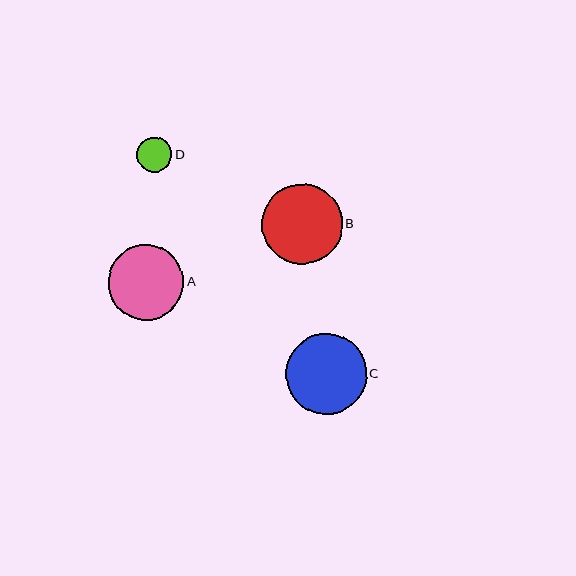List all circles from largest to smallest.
From largest to smallest: C, B, A, D.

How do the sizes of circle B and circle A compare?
Circle B and circle A are approximately the same size.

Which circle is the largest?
Circle C is the largest with a size of approximately 81 pixels.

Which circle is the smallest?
Circle D is the smallest with a size of approximately 35 pixels.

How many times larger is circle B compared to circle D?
Circle B is approximately 2.3 times the size of circle D.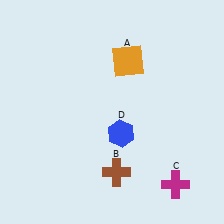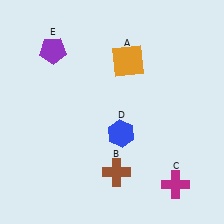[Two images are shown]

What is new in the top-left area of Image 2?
A purple pentagon (E) was added in the top-left area of Image 2.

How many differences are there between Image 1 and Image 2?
There is 1 difference between the two images.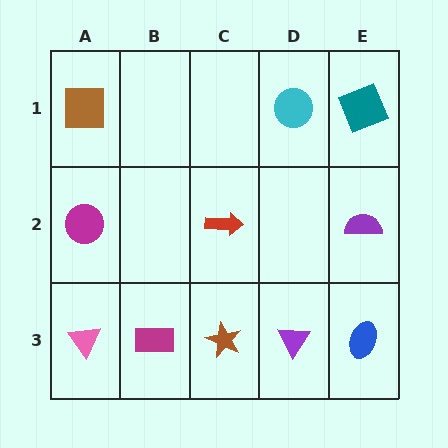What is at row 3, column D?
A purple triangle.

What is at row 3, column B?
A magenta rectangle.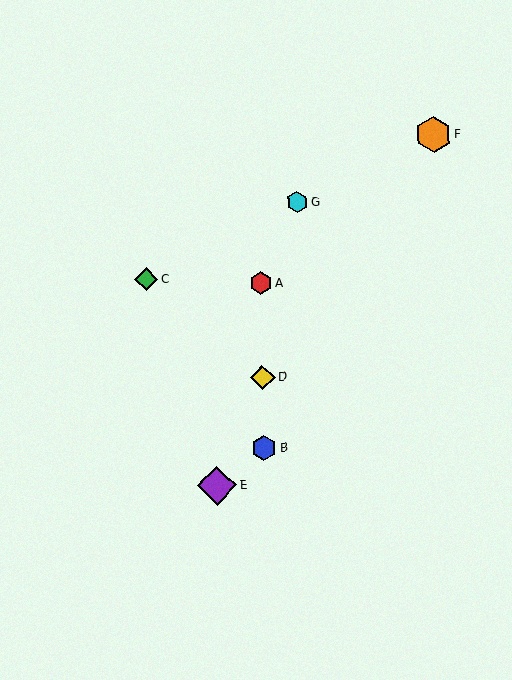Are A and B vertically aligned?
Yes, both are at x≈261.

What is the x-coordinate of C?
Object C is at x≈146.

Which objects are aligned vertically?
Objects A, B, D are aligned vertically.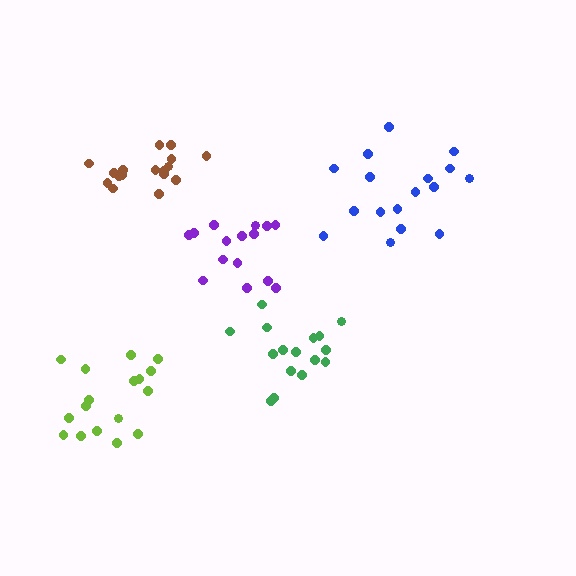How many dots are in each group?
Group 1: 16 dots, Group 2: 17 dots, Group 3: 15 dots, Group 4: 17 dots, Group 5: 17 dots (82 total).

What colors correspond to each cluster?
The clusters are colored: green, blue, purple, lime, brown.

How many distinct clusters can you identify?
There are 5 distinct clusters.